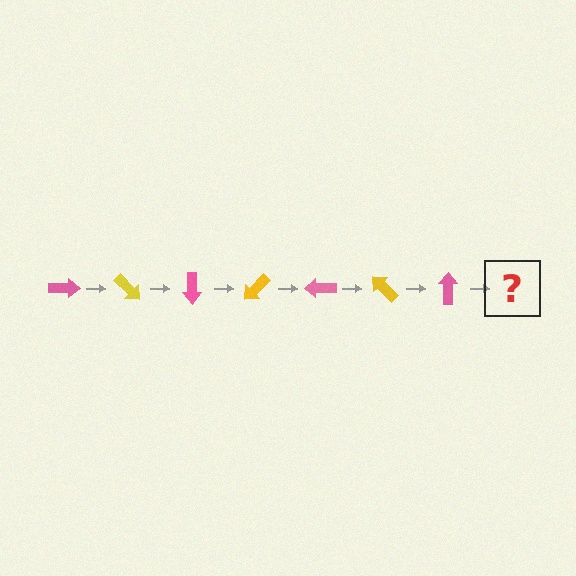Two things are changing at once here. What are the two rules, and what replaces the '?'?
The two rules are that it rotates 45 degrees each step and the color cycles through pink and yellow. The '?' should be a yellow arrow, rotated 315 degrees from the start.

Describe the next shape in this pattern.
It should be a yellow arrow, rotated 315 degrees from the start.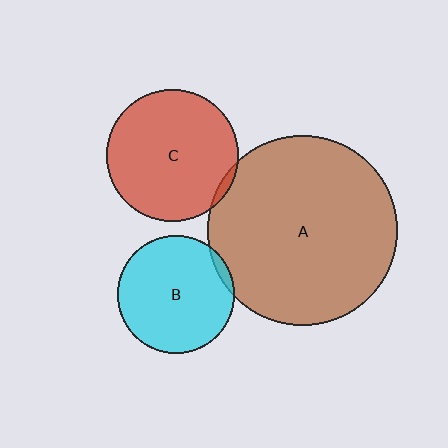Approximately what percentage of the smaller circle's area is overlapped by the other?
Approximately 5%.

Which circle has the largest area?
Circle A (brown).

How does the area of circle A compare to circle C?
Approximately 2.1 times.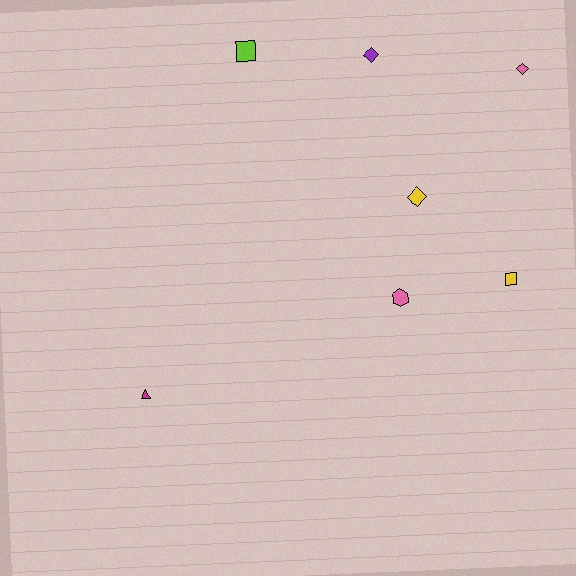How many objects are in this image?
There are 7 objects.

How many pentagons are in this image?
There are no pentagons.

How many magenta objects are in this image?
There is 1 magenta object.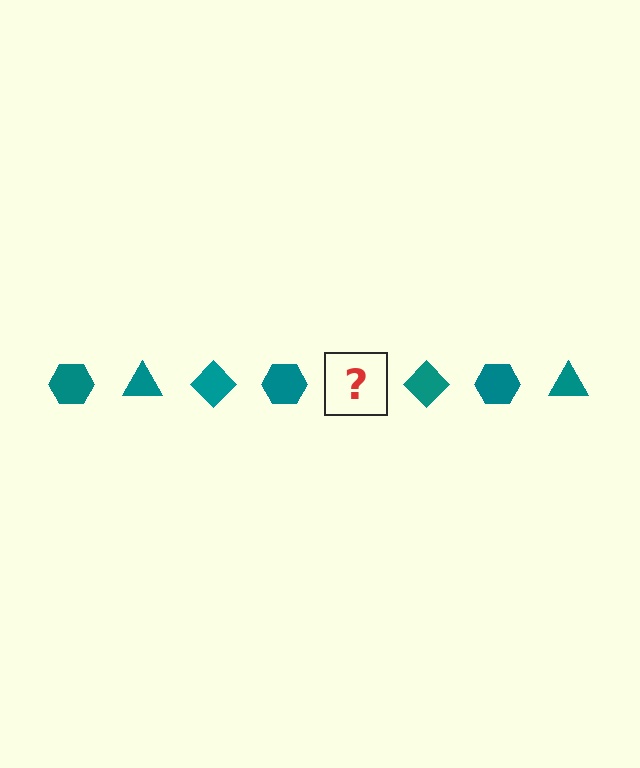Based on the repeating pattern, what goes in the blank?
The blank should be a teal triangle.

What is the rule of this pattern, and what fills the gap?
The rule is that the pattern cycles through hexagon, triangle, diamond shapes in teal. The gap should be filled with a teal triangle.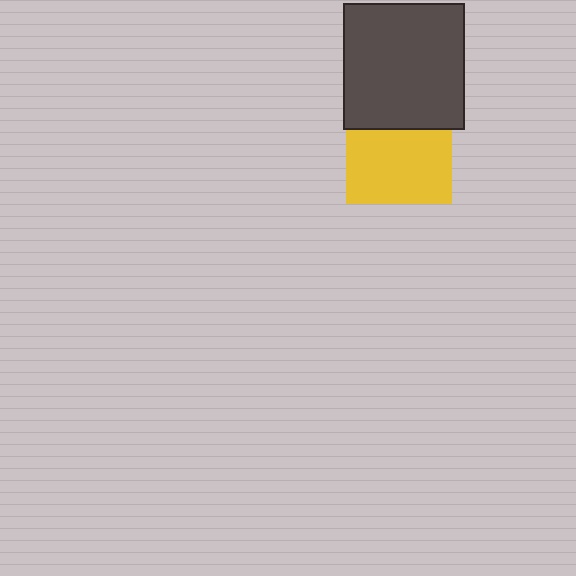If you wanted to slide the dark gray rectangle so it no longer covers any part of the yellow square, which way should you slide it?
Slide it up — that is the most direct way to separate the two shapes.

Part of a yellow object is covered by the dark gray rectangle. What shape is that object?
It is a square.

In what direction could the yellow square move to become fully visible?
The yellow square could move down. That would shift it out from behind the dark gray rectangle entirely.